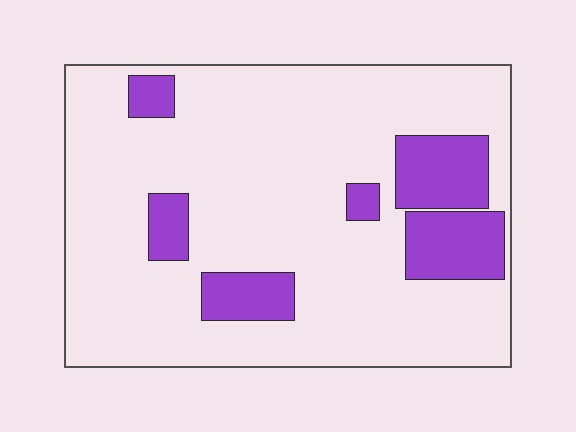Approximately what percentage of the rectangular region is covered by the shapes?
Approximately 20%.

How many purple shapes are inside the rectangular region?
6.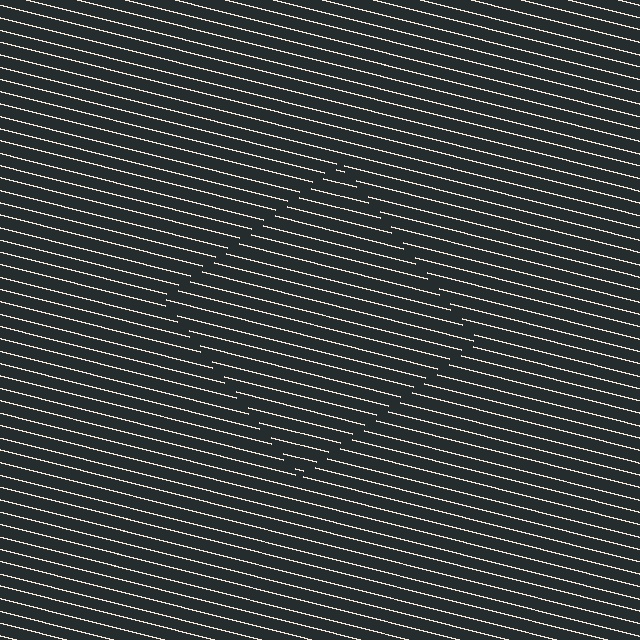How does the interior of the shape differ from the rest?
The interior of the shape contains the same grating, shifted by half a period — the contour is defined by the phase discontinuity where line-ends from the inner and outer gratings abut.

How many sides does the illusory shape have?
4 sides — the line-ends trace a square.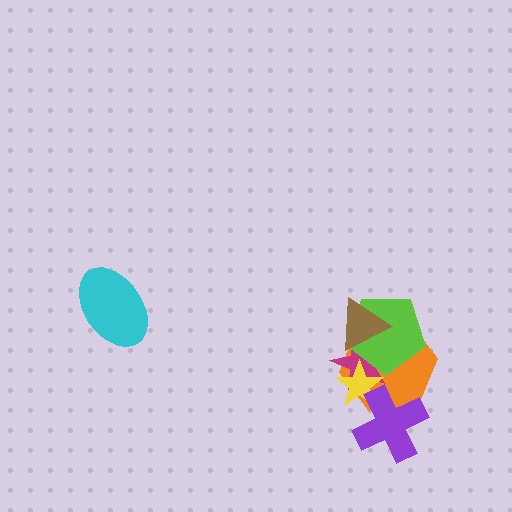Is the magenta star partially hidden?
Yes, it is partially covered by another shape.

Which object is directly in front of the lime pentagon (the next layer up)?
The yellow star is directly in front of the lime pentagon.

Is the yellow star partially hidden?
Yes, it is partially covered by another shape.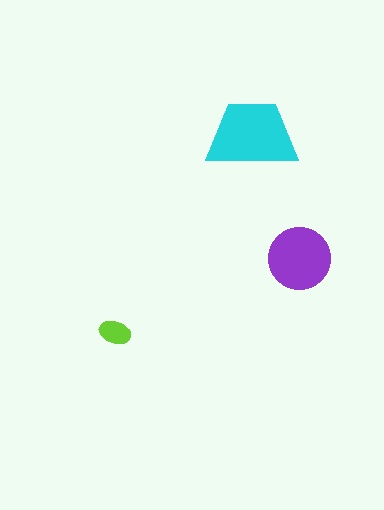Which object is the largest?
The cyan trapezoid.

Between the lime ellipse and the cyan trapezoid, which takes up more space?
The cyan trapezoid.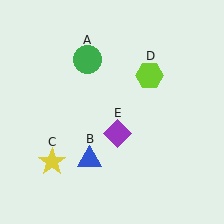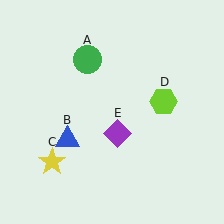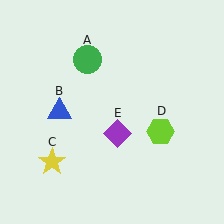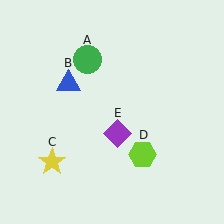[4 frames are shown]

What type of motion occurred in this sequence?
The blue triangle (object B), lime hexagon (object D) rotated clockwise around the center of the scene.